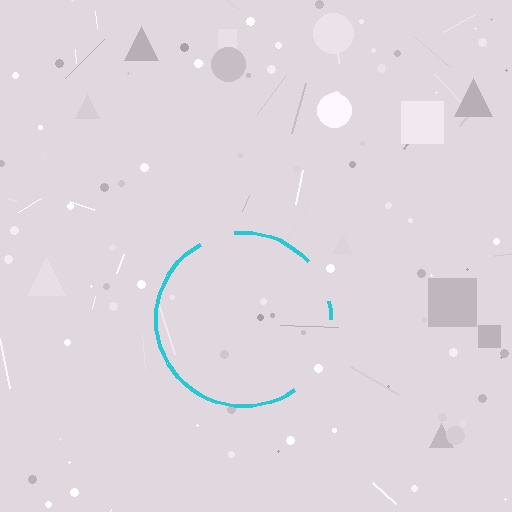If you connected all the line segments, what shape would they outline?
They would outline a circle.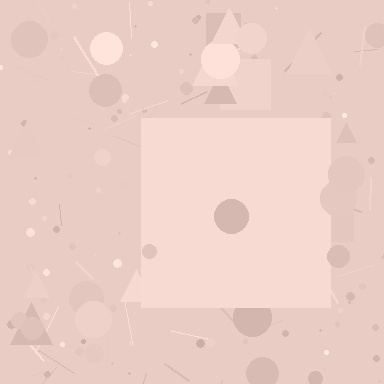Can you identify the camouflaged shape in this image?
The camouflaged shape is a square.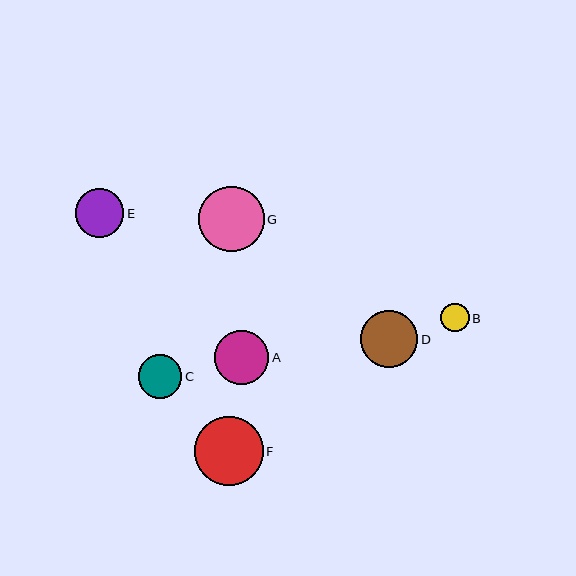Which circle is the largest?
Circle F is the largest with a size of approximately 69 pixels.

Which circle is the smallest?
Circle B is the smallest with a size of approximately 28 pixels.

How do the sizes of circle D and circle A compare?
Circle D and circle A are approximately the same size.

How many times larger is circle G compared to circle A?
Circle G is approximately 1.2 times the size of circle A.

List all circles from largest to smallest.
From largest to smallest: F, G, D, A, E, C, B.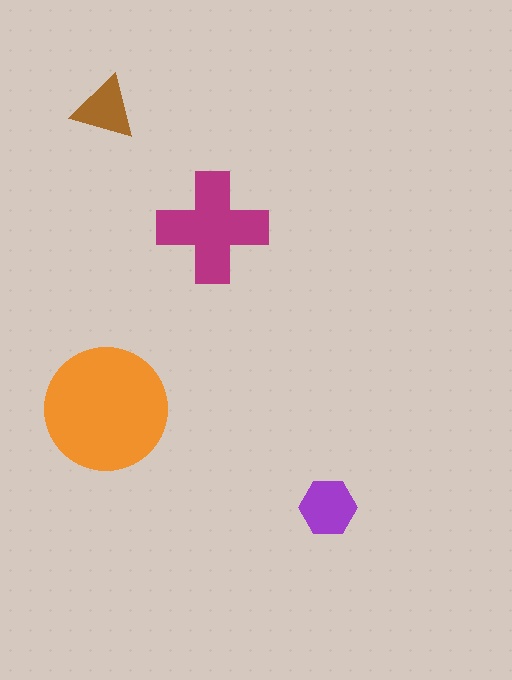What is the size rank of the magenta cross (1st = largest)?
2nd.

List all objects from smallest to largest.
The brown triangle, the purple hexagon, the magenta cross, the orange circle.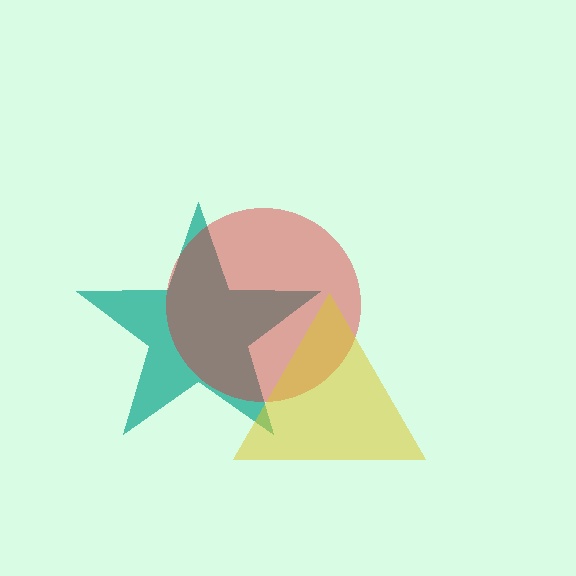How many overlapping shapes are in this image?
There are 3 overlapping shapes in the image.